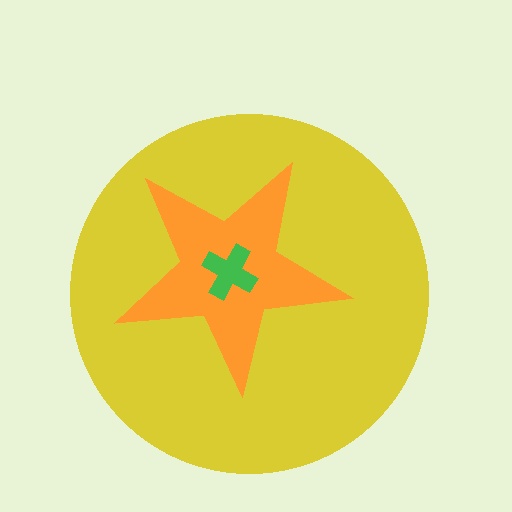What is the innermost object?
The green cross.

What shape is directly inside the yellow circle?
The orange star.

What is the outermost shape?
The yellow circle.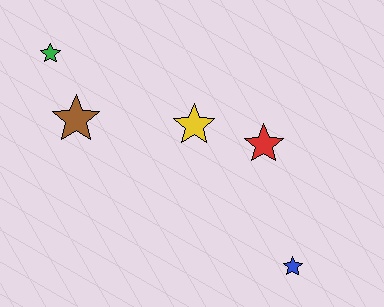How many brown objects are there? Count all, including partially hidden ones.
There is 1 brown object.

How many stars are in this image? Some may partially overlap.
There are 5 stars.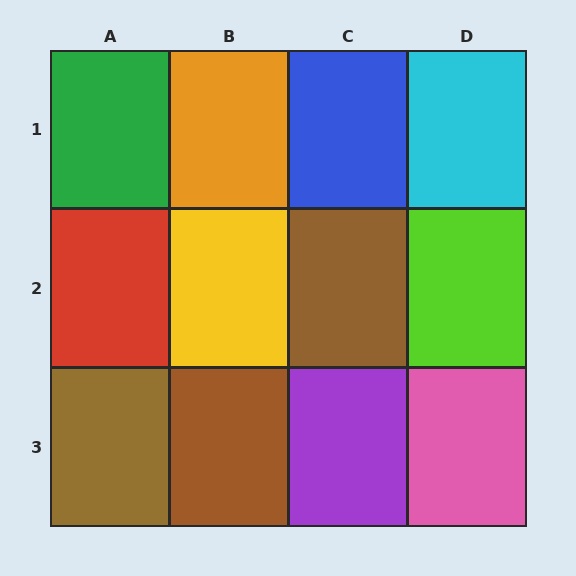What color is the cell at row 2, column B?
Yellow.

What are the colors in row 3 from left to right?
Brown, brown, purple, pink.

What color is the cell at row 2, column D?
Lime.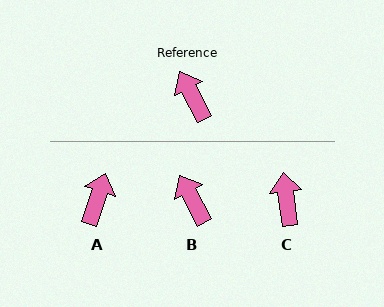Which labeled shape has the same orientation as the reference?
B.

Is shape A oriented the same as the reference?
No, it is off by about 46 degrees.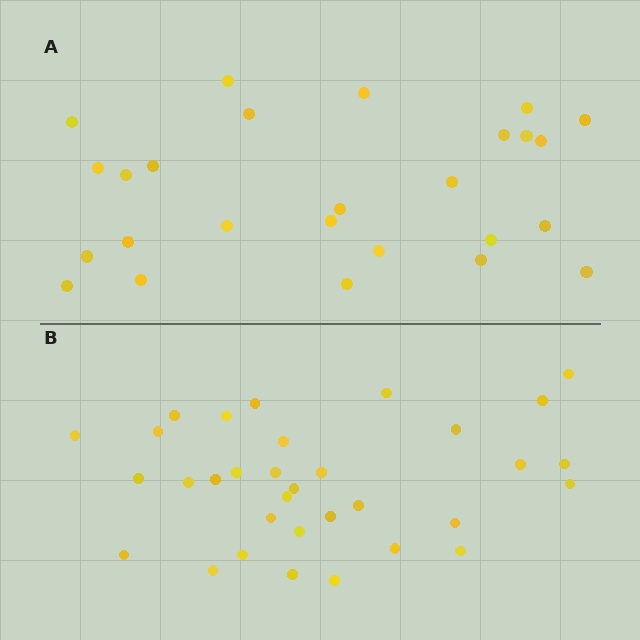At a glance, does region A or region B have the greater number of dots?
Region B (the bottom region) has more dots.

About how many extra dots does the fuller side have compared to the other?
Region B has roughly 8 or so more dots than region A.